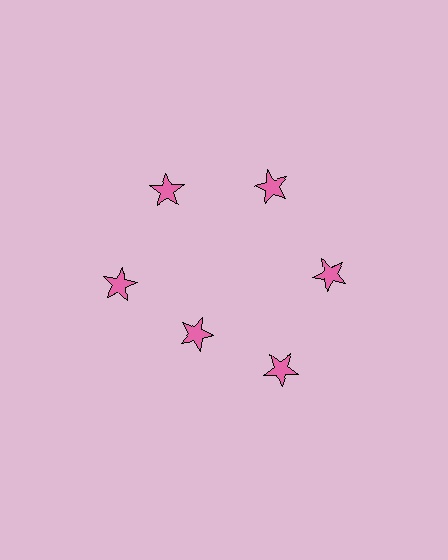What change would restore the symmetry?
The symmetry would be restored by moving it outward, back onto the ring so that all 6 stars sit at equal angles and equal distance from the center.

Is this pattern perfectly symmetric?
No. The 6 pink stars are arranged in a ring, but one element near the 7 o'clock position is pulled inward toward the center, breaking the 6-fold rotational symmetry.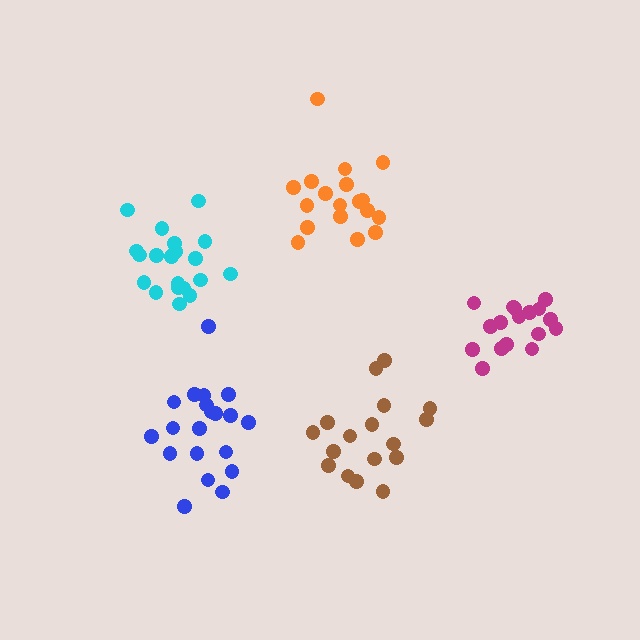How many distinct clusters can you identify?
There are 5 distinct clusters.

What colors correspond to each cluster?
The clusters are colored: brown, orange, blue, magenta, cyan.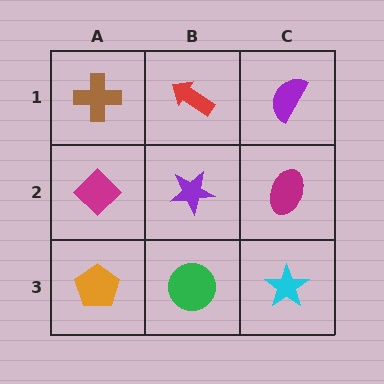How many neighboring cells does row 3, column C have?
2.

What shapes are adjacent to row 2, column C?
A purple semicircle (row 1, column C), a cyan star (row 3, column C), a purple star (row 2, column B).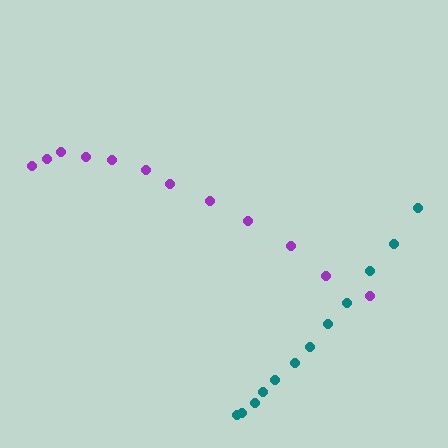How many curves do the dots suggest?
There are 2 distinct paths.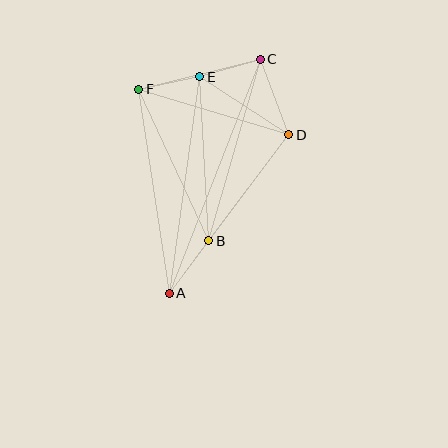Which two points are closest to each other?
Points E and F are closest to each other.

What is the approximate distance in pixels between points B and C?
The distance between B and C is approximately 189 pixels.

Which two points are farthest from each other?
Points A and C are farthest from each other.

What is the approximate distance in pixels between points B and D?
The distance between B and D is approximately 133 pixels.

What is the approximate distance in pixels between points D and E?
The distance between D and E is approximately 106 pixels.